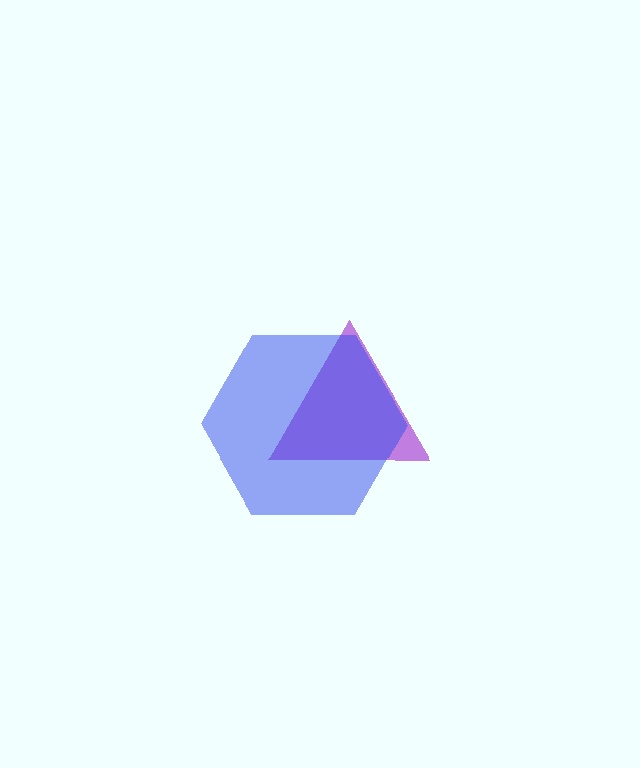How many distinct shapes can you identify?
There are 2 distinct shapes: a purple triangle, a blue hexagon.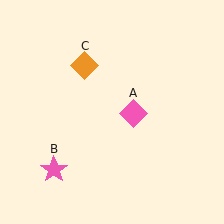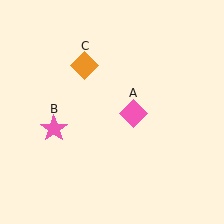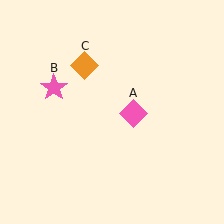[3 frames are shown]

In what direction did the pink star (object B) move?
The pink star (object B) moved up.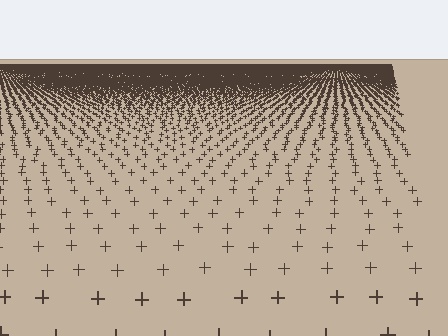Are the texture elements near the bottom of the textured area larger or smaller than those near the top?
Larger. Near the bottom, elements are closer to the viewer and appear at a bigger on-screen size.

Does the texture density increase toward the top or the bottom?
Density increases toward the top.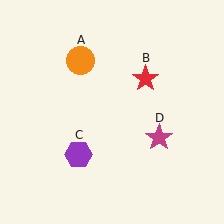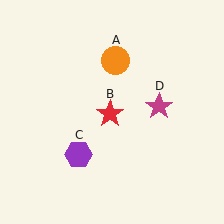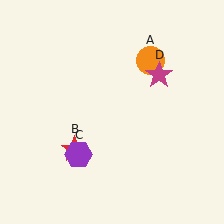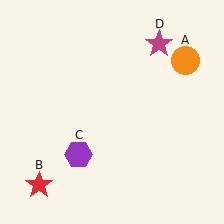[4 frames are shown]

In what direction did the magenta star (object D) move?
The magenta star (object D) moved up.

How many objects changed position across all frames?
3 objects changed position: orange circle (object A), red star (object B), magenta star (object D).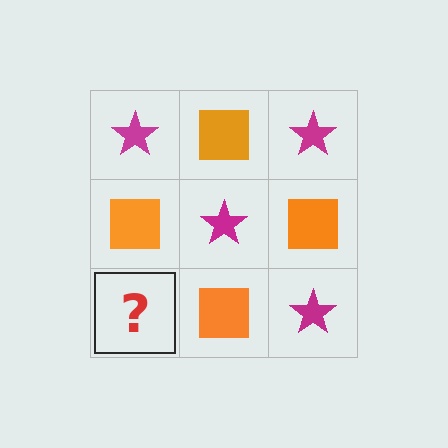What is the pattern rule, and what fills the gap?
The rule is that it alternates magenta star and orange square in a checkerboard pattern. The gap should be filled with a magenta star.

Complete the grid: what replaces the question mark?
The question mark should be replaced with a magenta star.